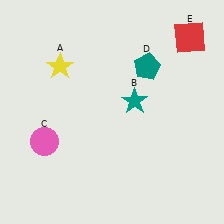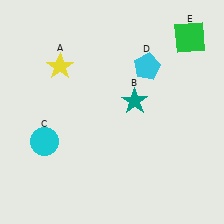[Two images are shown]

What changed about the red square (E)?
In Image 1, E is red. In Image 2, it changed to green.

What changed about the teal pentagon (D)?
In Image 1, D is teal. In Image 2, it changed to cyan.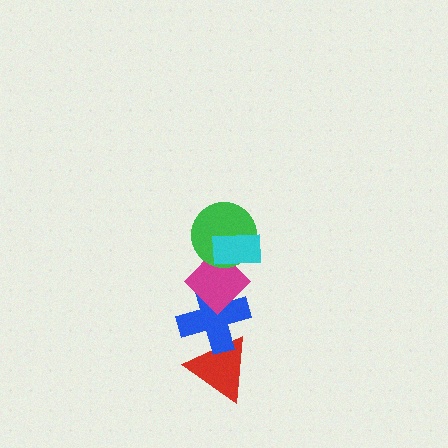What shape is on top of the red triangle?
The blue cross is on top of the red triangle.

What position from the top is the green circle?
The green circle is 2nd from the top.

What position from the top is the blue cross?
The blue cross is 4th from the top.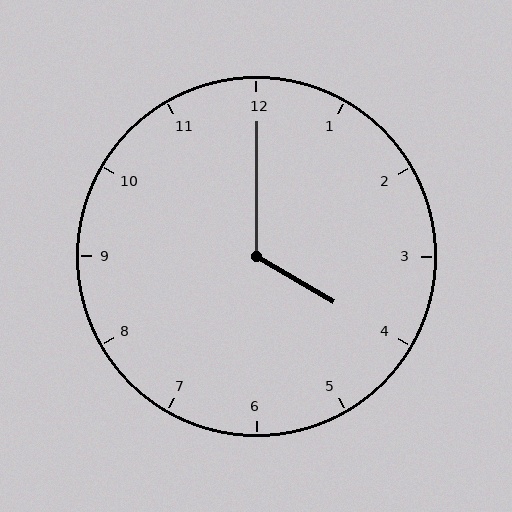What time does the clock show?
4:00.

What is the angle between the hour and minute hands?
Approximately 120 degrees.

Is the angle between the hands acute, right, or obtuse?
It is obtuse.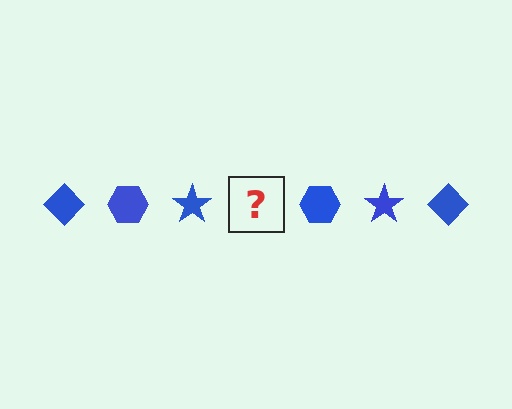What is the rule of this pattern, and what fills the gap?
The rule is that the pattern cycles through diamond, hexagon, star shapes in blue. The gap should be filled with a blue diamond.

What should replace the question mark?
The question mark should be replaced with a blue diamond.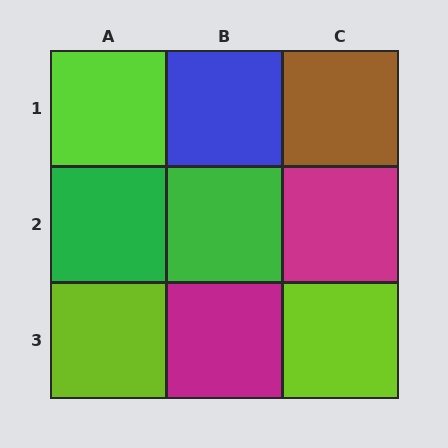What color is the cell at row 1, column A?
Lime.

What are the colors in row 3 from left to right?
Lime, magenta, lime.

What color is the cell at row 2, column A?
Green.